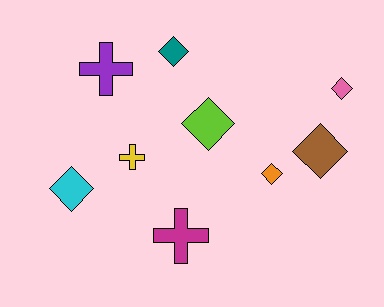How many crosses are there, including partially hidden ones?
There are 3 crosses.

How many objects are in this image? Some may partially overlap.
There are 9 objects.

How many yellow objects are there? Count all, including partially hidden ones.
There is 1 yellow object.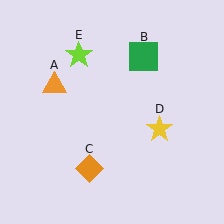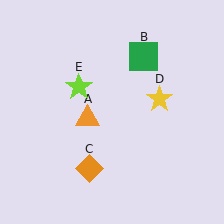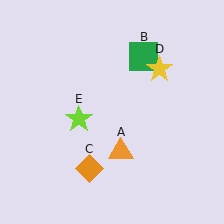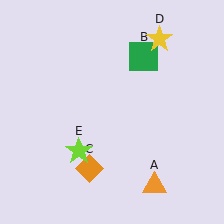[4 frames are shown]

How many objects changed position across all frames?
3 objects changed position: orange triangle (object A), yellow star (object D), lime star (object E).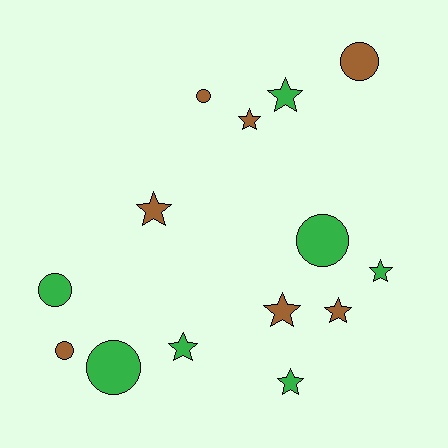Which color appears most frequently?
Brown, with 7 objects.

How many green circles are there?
There are 3 green circles.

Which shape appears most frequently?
Star, with 8 objects.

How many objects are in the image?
There are 14 objects.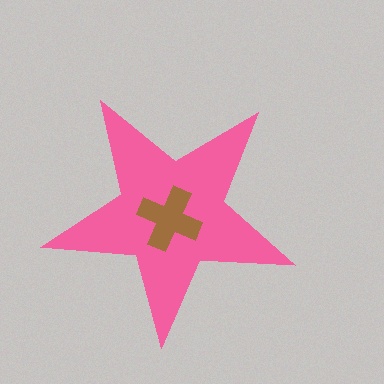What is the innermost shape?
The brown cross.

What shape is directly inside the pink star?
The brown cross.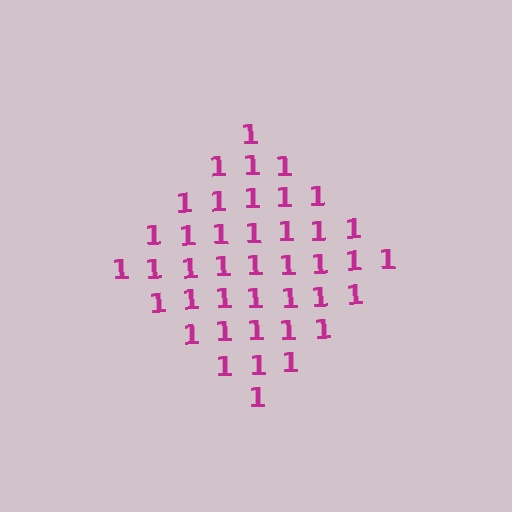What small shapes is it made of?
It is made of small digit 1's.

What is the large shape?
The large shape is a diamond.